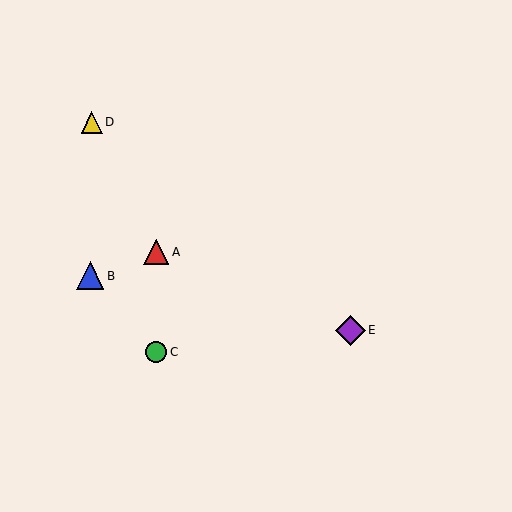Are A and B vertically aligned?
No, A is at x≈156 and B is at x≈90.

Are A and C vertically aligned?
Yes, both are at x≈156.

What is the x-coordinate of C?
Object C is at x≈156.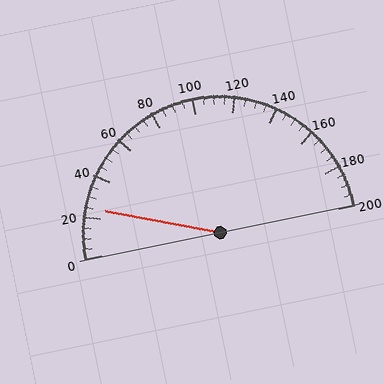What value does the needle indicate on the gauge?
The needle indicates approximately 25.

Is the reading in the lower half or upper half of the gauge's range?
The reading is in the lower half of the range (0 to 200).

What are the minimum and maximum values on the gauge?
The gauge ranges from 0 to 200.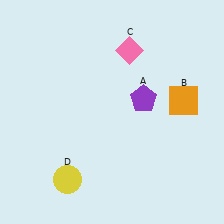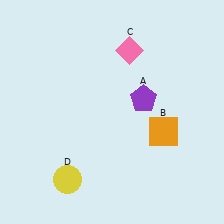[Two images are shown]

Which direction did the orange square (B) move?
The orange square (B) moved down.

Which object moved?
The orange square (B) moved down.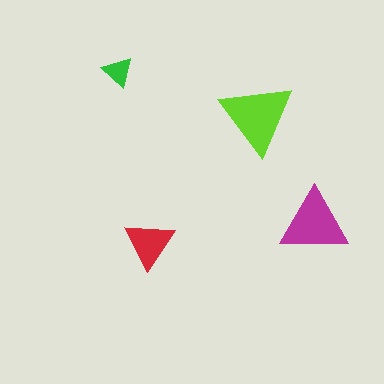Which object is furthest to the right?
The magenta triangle is rightmost.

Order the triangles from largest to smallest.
the lime one, the magenta one, the red one, the green one.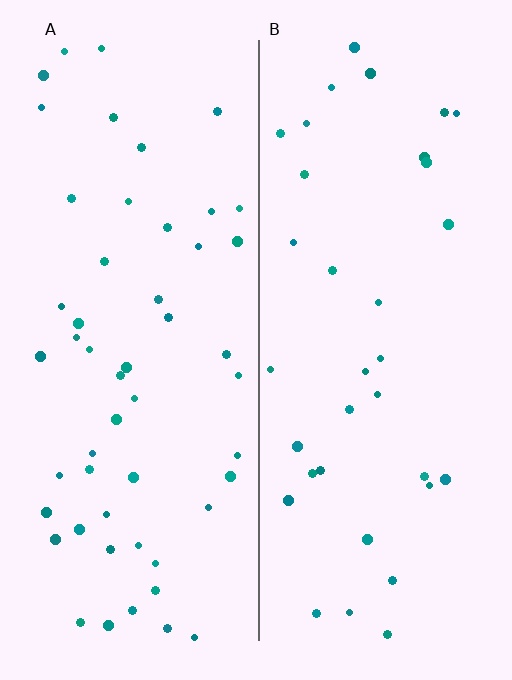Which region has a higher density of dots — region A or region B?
A (the left).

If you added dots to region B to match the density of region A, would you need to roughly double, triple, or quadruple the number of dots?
Approximately double.